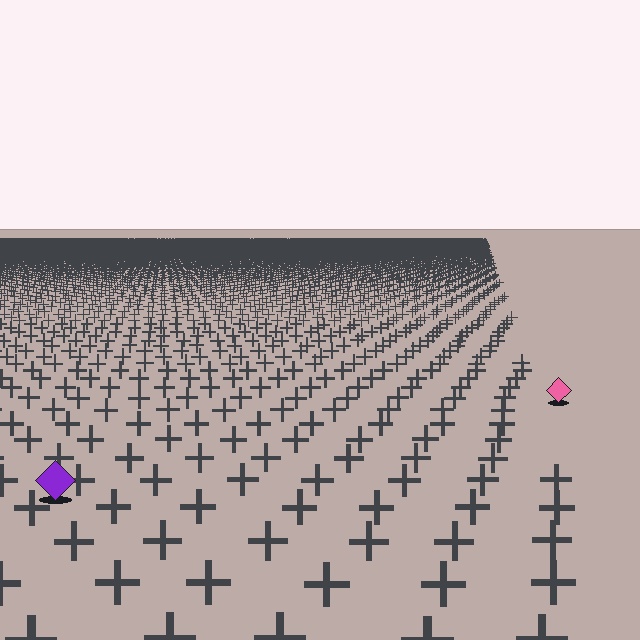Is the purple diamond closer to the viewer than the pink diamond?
Yes. The purple diamond is closer — you can tell from the texture gradient: the ground texture is coarser near it.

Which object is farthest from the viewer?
The pink diamond is farthest from the viewer. It appears smaller and the ground texture around it is denser.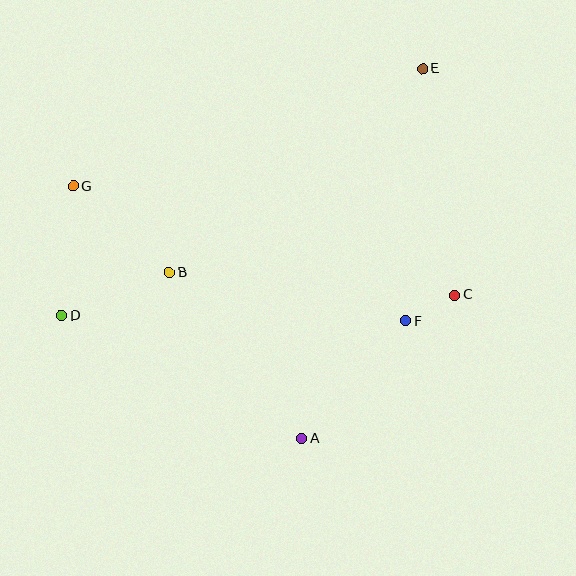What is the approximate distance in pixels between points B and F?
The distance between B and F is approximately 242 pixels.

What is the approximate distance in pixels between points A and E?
The distance between A and E is approximately 389 pixels.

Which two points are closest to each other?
Points C and F are closest to each other.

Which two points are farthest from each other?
Points D and E are farthest from each other.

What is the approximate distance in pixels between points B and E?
The distance between B and E is approximately 325 pixels.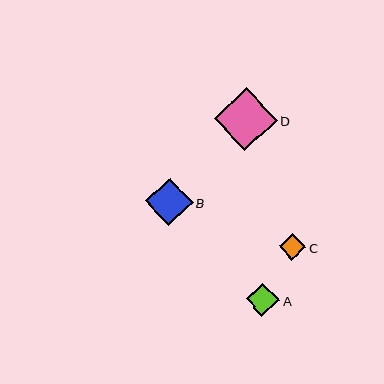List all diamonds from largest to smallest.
From largest to smallest: D, B, A, C.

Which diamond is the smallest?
Diamond C is the smallest with a size of approximately 26 pixels.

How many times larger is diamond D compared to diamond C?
Diamond D is approximately 2.4 times the size of diamond C.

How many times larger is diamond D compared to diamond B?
Diamond D is approximately 1.3 times the size of diamond B.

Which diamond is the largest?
Diamond D is the largest with a size of approximately 63 pixels.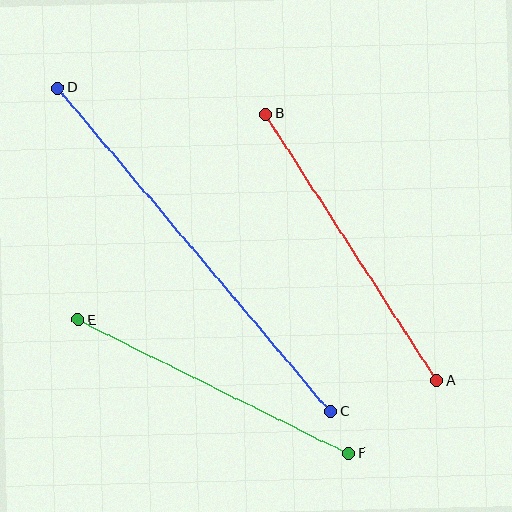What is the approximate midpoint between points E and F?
The midpoint is at approximately (213, 387) pixels.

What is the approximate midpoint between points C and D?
The midpoint is at approximately (194, 250) pixels.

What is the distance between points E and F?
The distance is approximately 301 pixels.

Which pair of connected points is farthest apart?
Points C and D are farthest apart.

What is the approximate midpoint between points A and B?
The midpoint is at approximately (351, 247) pixels.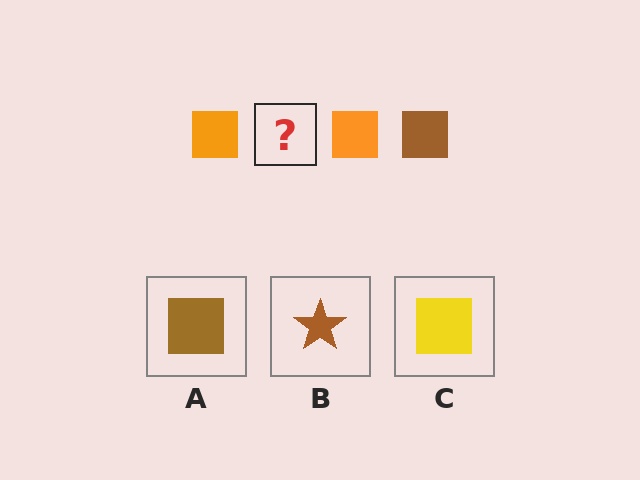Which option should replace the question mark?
Option A.